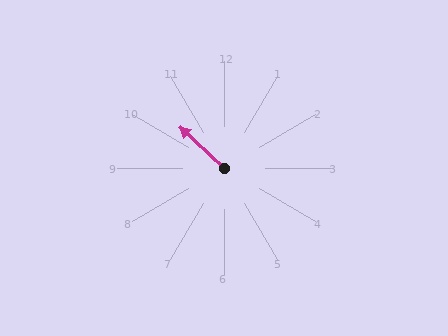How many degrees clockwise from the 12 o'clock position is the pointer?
Approximately 313 degrees.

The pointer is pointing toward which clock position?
Roughly 10 o'clock.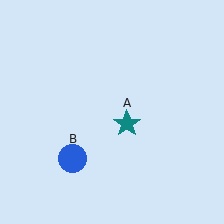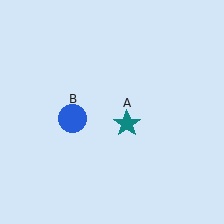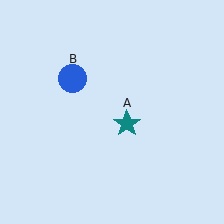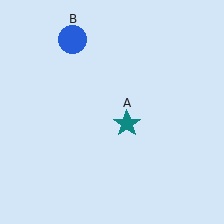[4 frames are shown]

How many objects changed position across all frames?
1 object changed position: blue circle (object B).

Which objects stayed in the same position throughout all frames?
Teal star (object A) remained stationary.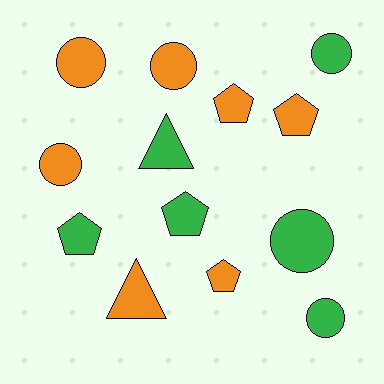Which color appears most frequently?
Orange, with 7 objects.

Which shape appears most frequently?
Circle, with 6 objects.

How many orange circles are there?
There are 3 orange circles.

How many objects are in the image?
There are 13 objects.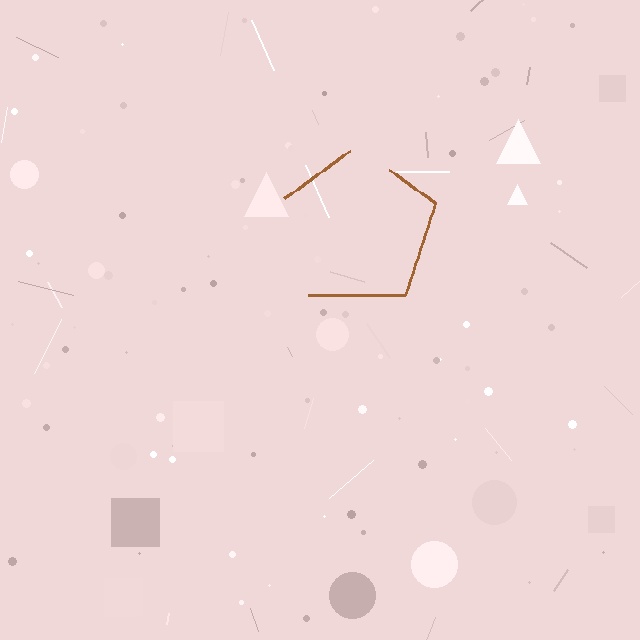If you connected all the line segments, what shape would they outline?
They would outline a pentagon.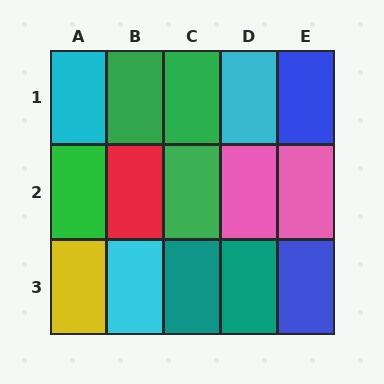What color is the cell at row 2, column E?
Pink.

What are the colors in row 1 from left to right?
Cyan, green, green, cyan, blue.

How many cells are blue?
2 cells are blue.